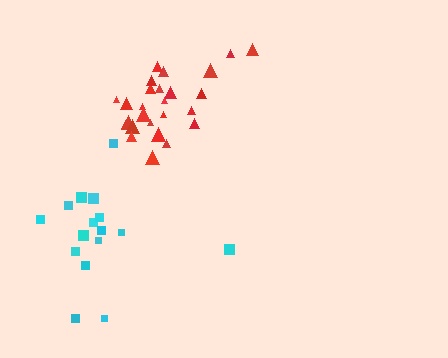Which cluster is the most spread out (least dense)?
Cyan.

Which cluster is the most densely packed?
Red.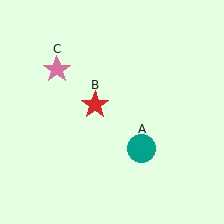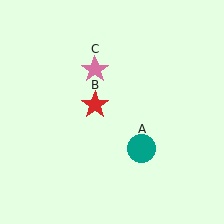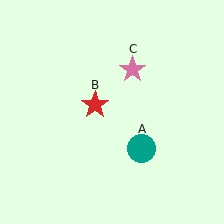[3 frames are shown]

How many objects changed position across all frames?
1 object changed position: pink star (object C).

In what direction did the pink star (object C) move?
The pink star (object C) moved right.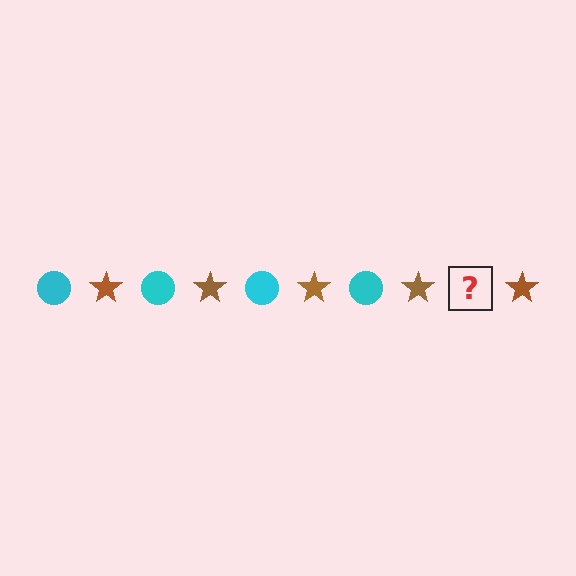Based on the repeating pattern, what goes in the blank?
The blank should be a cyan circle.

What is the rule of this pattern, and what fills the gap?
The rule is that the pattern alternates between cyan circle and brown star. The gap should be filled with a cyan circle.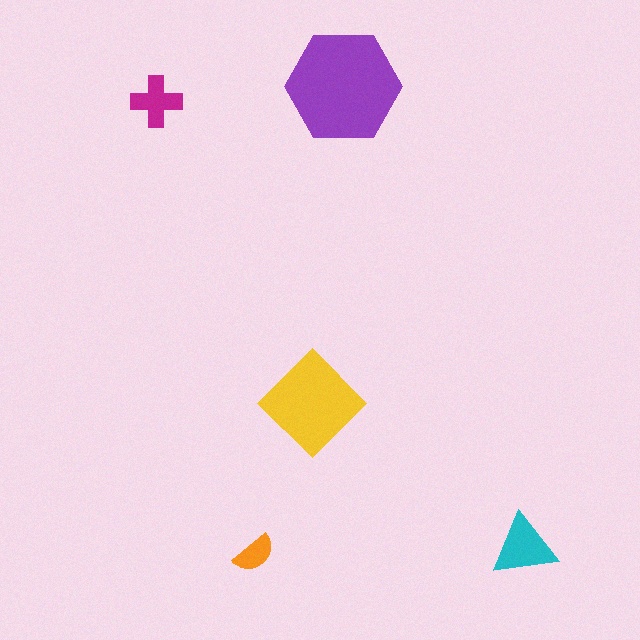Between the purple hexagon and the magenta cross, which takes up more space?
The purple hexagon.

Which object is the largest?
The purple hexagon.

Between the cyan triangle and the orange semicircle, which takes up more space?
The cyan triangle.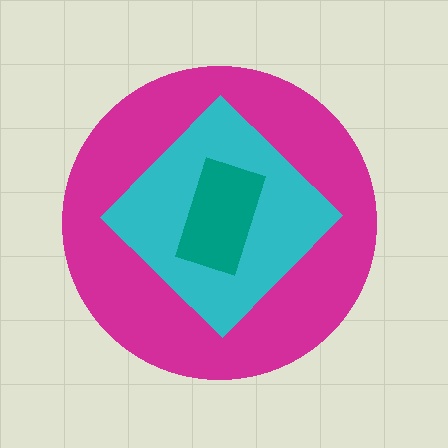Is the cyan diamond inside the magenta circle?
Yes.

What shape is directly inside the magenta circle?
The cyan diamond.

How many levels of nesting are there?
3.